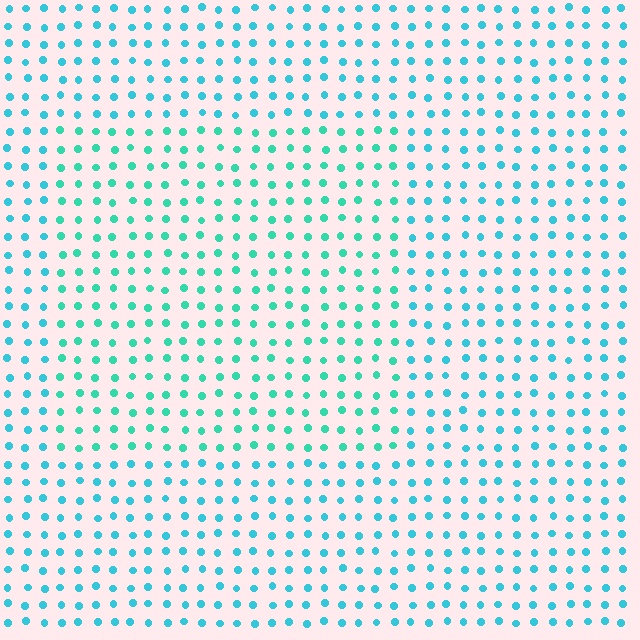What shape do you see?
I see a rectangle.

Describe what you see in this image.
The image is filled with small cyan elements in a uniform arrangement. A rectangle-shaped region is visible where the elements are tinted to a slightly different hue, forming a subtle color boundary.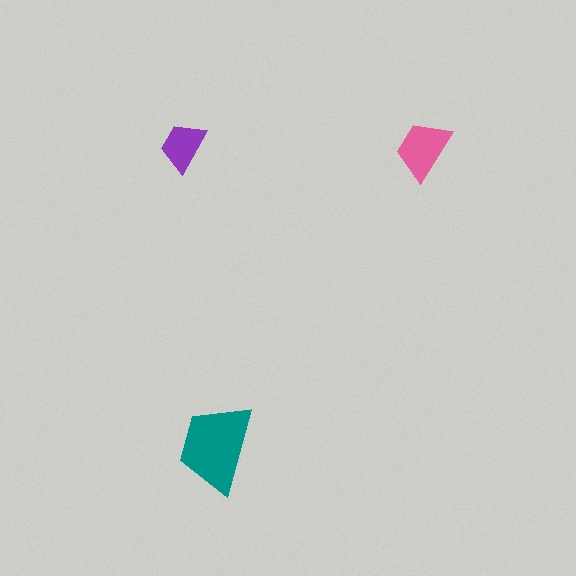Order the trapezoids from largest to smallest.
the teal one, the pink one, the purple one.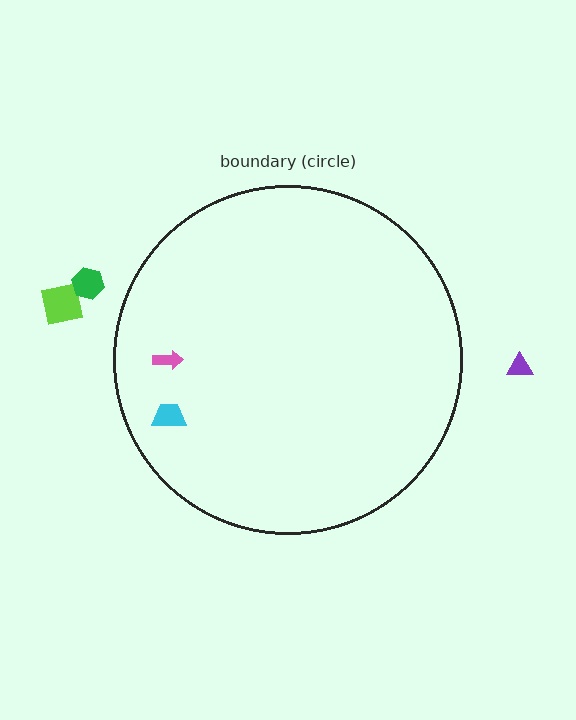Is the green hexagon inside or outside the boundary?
Outside.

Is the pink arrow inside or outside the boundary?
Inside.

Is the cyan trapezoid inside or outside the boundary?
Inside.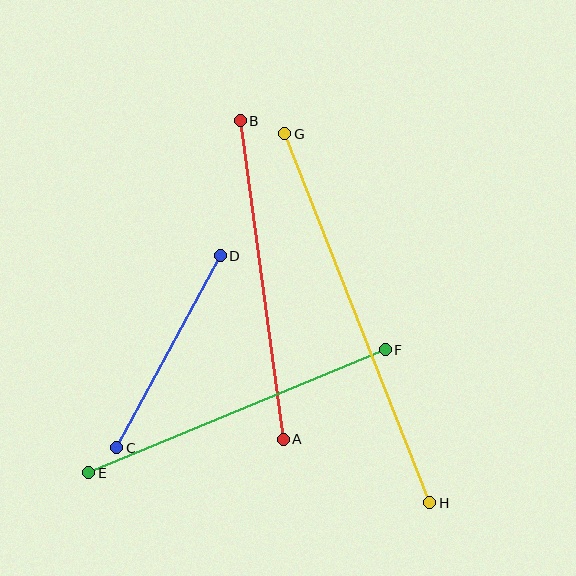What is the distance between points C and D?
The distance is approximately 218 pixels.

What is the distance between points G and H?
The distance is approximately 397 pixels.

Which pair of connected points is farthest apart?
Points G and H are farthest apart.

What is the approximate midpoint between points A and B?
The midpoint is at approximately (262, 280) pixels.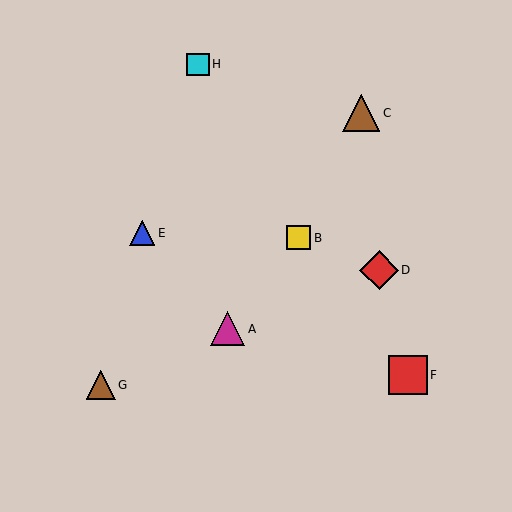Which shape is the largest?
The red square (labeled F) is the largest.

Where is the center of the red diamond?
The center of the red diamond is at (379, 270).